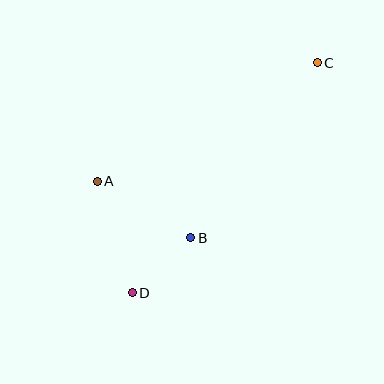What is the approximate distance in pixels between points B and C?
The distance between B and C is approximately 216 pixels.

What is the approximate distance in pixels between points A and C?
The distance between A and C is approximately 250 pixels.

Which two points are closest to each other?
Points B and D are closest to each other.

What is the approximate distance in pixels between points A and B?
The distance between A and B is approximately 109 pixels.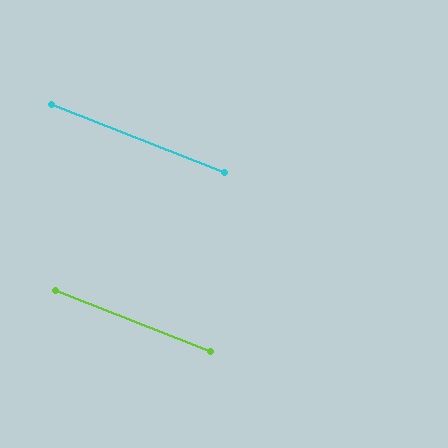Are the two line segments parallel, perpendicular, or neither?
Parallel — their directions differ by only 0.1°.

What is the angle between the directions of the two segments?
Approximately 0 degrees.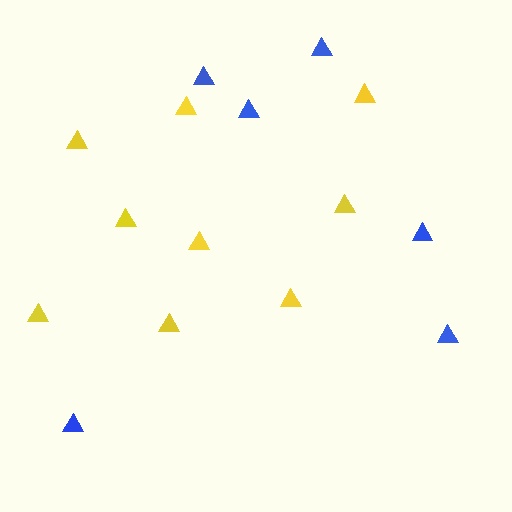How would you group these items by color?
There are 2 groups: one group of yellow triangles (9) and one group of blue triangles (6).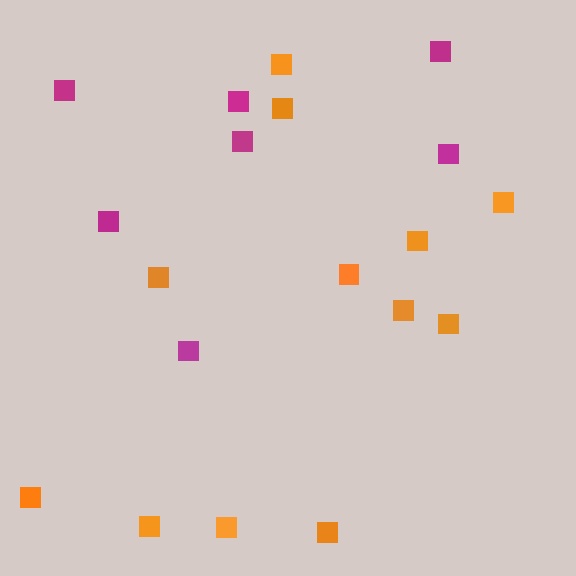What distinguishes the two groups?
There are 2 groups: one group of magenta squares (7) and one group of orange squares (12).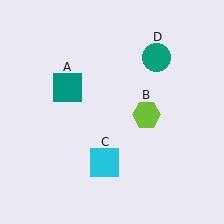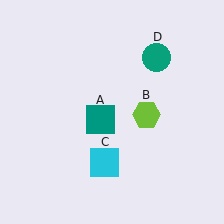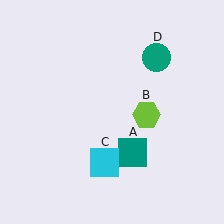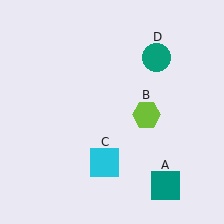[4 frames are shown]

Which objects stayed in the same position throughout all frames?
Lime hexagon (object B) and cyan square (object C) and teal circle (object D) remained stationary.